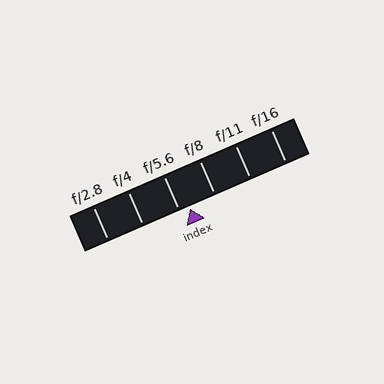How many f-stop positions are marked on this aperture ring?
There are 6 f-stop positions marked.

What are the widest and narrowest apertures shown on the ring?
The widest aperture shown is f/2.8 and the narrowest is f/16.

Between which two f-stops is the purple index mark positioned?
The index mark is between f/5.6 and f/8.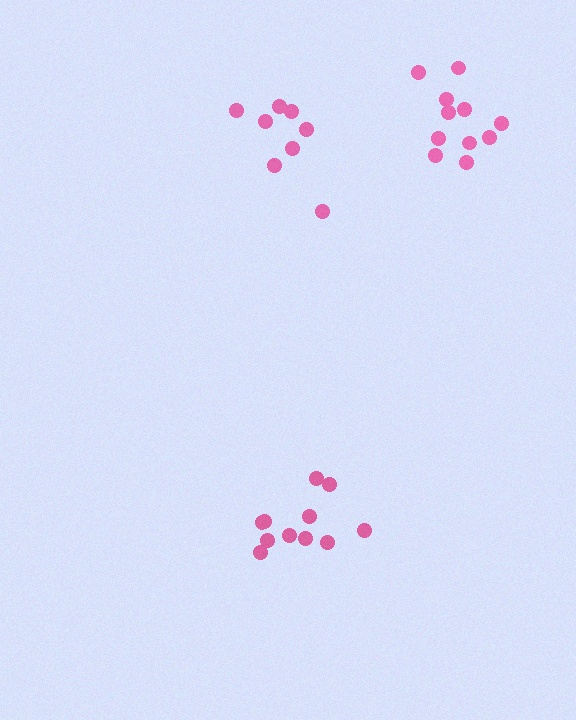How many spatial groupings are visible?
There are 3 spatial groupings.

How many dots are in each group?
Group 1: 11 dots, Group 2: 8 dots, Group 3: 11 dots (30 total).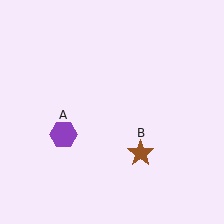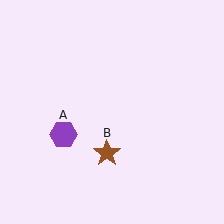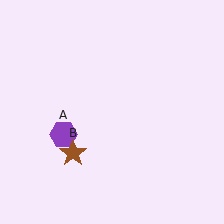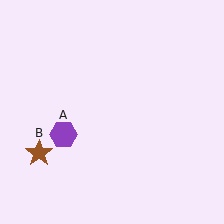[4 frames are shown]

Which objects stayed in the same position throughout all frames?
Purple hexagon (object A) remained stationary.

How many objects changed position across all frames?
1 object changed position: brown star (object B).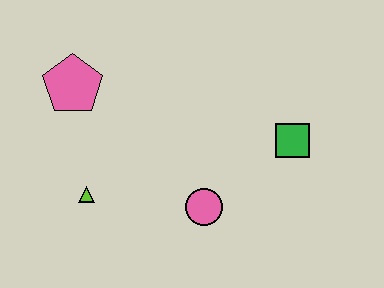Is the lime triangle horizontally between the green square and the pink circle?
No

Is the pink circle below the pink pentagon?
Yes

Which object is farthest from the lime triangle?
The green square is farthest from the lime triangle.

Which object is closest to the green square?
The pink circle is closest to the green square.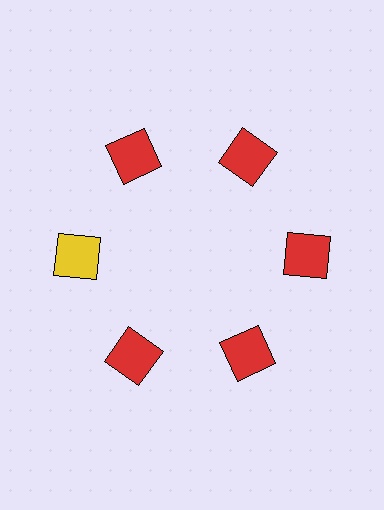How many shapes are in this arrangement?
There are 6 shapes arranged in a ring pattern.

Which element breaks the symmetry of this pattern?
The yellow square at roughly the 9 o'clock position breaks the symmetry. All other shapes are red squares.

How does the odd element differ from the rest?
It has a different color: yellow instead of red.